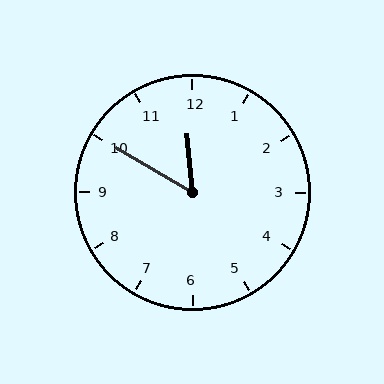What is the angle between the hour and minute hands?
Approximately 55 degrees.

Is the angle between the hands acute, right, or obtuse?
It is acute.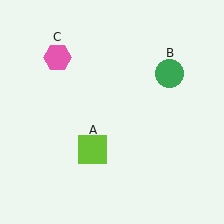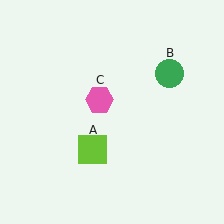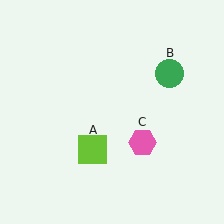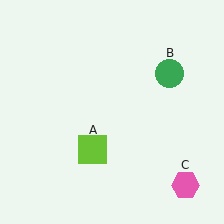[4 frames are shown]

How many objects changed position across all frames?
1 object changed position: pink hexagon (object C).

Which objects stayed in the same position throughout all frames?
Lime square (object A) and green circle (object B) remained stationary.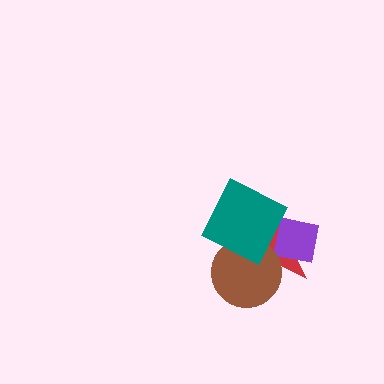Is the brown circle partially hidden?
Yes, it is partially covered by another shape.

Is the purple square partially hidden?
Yes, it is partially covered by another shape.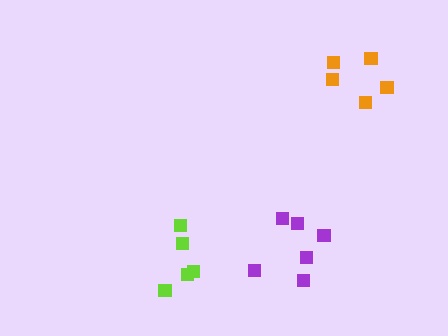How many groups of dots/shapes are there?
There are 3 groups.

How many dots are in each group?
Group 1: 5 dots, Group 2: 5 dots, Group 3: 6 dots (16 total).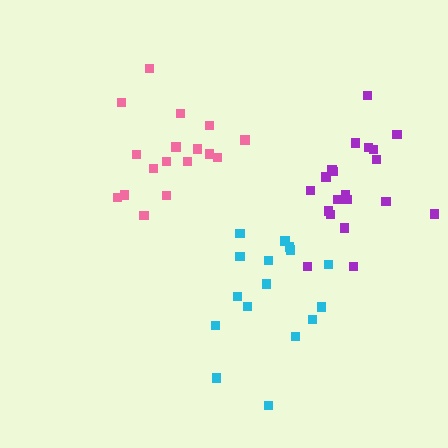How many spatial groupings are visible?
There are 3 spatial groupings.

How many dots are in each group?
Group 1: 17 dots, Group 2: 20 dots, Group 3: 16 dots (53 total).